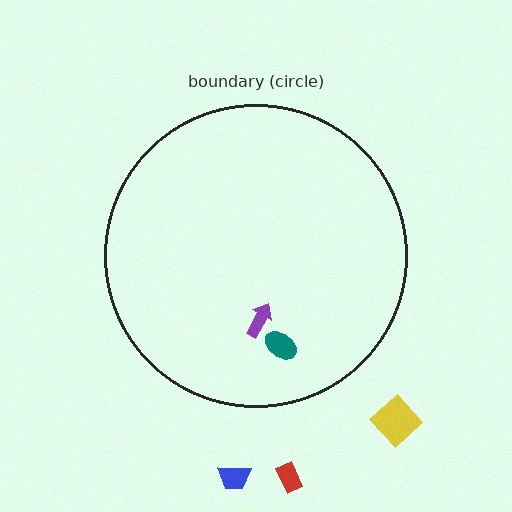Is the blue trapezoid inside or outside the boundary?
Outside.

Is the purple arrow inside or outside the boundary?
Inside.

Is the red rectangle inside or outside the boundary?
Outside.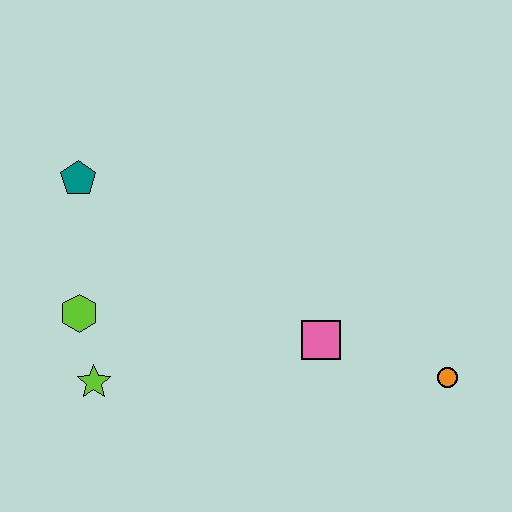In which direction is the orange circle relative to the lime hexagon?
The orange circle is to the right of the lime hexagon.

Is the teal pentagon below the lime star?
No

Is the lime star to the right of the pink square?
No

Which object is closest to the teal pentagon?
The lime hexagon is closest to the teal pentagon.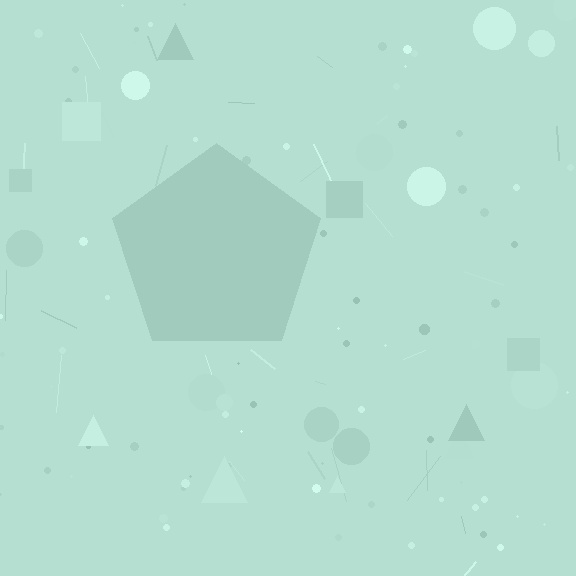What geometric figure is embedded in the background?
A pentagon is embedded in the background.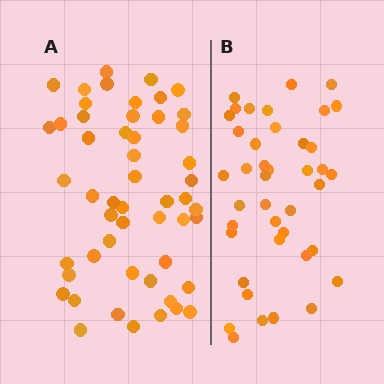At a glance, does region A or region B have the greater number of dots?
Region A (the left region) has more dots.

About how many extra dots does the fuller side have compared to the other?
Region A has roughly 12 or so more dots than region B.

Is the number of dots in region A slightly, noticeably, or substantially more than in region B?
Region A has noticeably more, but not dramatically so. The ratio is roughly 1.3 to 1.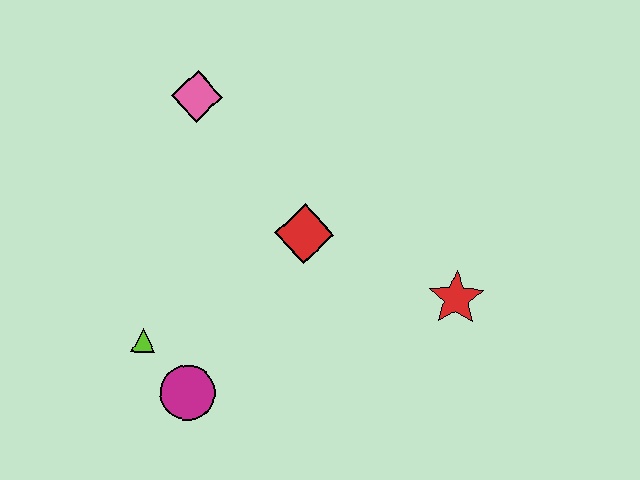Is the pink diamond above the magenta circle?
Yes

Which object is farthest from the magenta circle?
The pink diamond is farthest from the magenta circle.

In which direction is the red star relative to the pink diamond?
The red star is to the right of the pink diamond.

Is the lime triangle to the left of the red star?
Yes